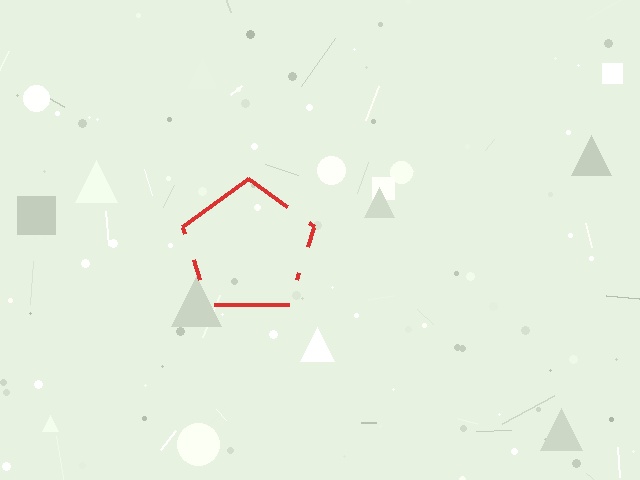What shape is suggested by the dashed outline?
The dashed outline suggests a pentagon.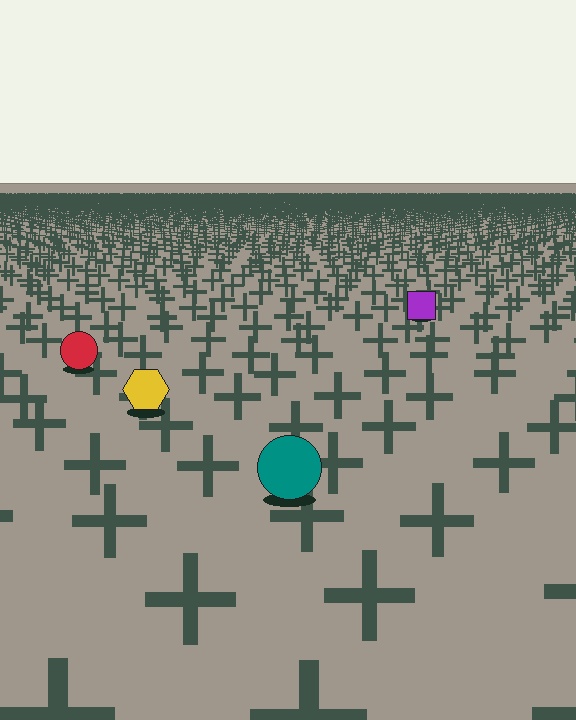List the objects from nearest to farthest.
From nearest to farthest: the teal circle, the yellow hexagon, the red circle, the purple square.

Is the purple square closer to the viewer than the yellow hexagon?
No. The yellow hexagon is closer — you can tell from the texture gradient: the ground texture is coarser near it.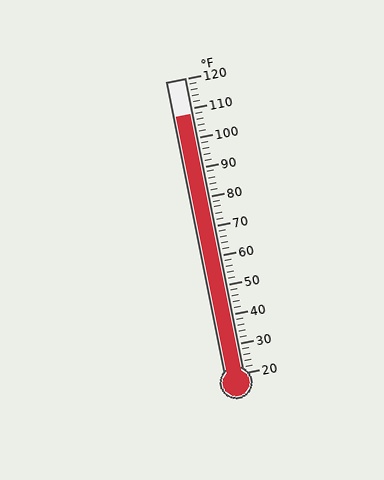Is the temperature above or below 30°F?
The temperature is above 30°F.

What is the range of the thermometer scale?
The thermometer scale ranges from 20°F to 120°F.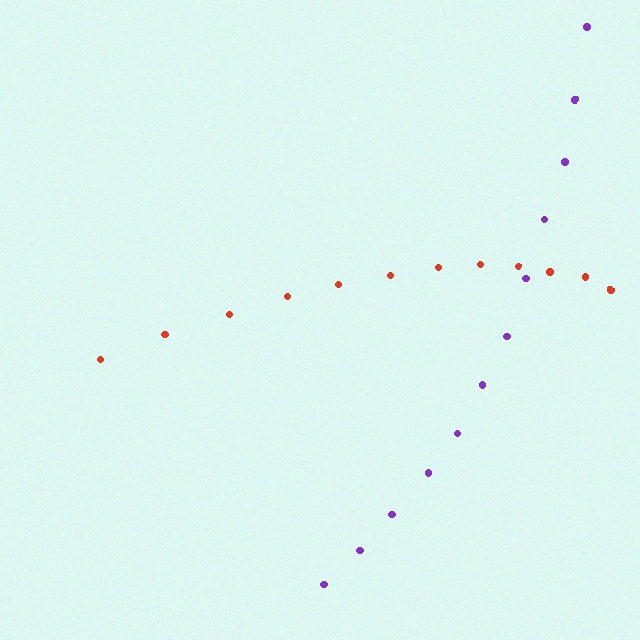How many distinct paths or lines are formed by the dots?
There are 2 distinct paths.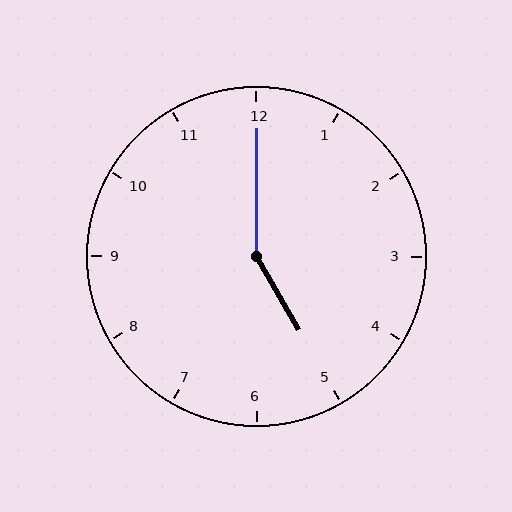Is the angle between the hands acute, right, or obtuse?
It is obtuse.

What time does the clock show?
5:00.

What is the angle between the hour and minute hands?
Approximately 150 degrees.